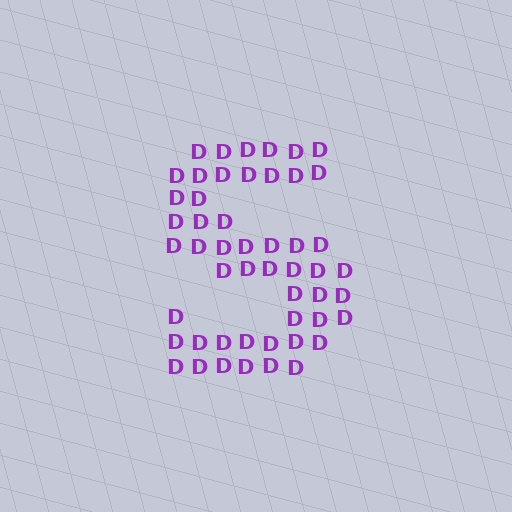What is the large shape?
The large shape is the letter S.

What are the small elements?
The small elements are letter D's.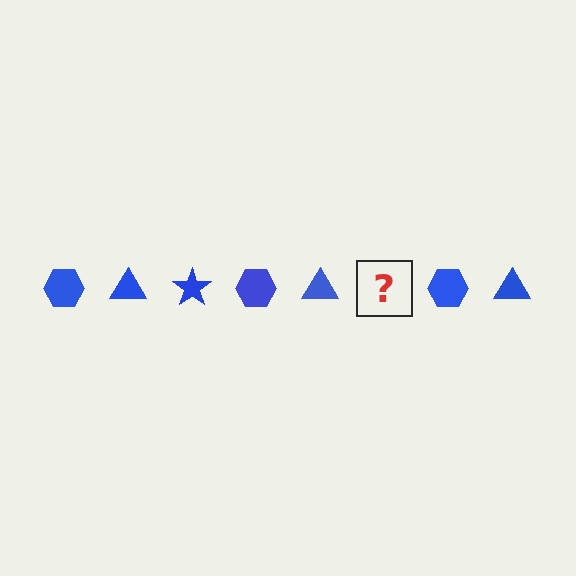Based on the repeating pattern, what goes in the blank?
The blank should be a blue star.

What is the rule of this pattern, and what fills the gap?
The rule is that the pattern cycles through hexagon, triangle, star shapes in blue. The gap should be filled with a blue star.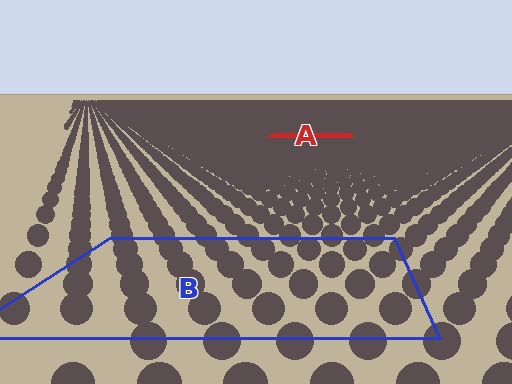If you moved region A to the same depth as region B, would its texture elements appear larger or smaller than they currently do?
They would appear larger. At a closer depth, the same texture elements are projected at a bigger on-screen size.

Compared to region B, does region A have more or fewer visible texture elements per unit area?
Region A has more texture elements per unit area — they are packed more densely because it is farther away.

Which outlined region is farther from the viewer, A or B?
Region A is farther from the viewer — the texture elements inside it appear smaller and more densely packed.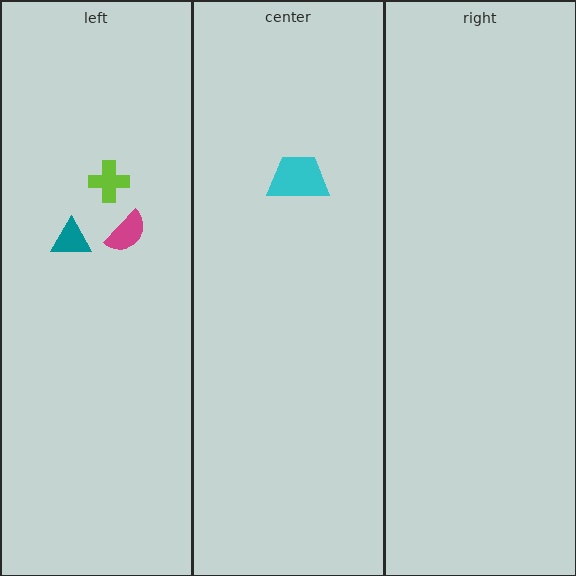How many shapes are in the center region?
1.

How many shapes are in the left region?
3.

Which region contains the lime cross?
The left region.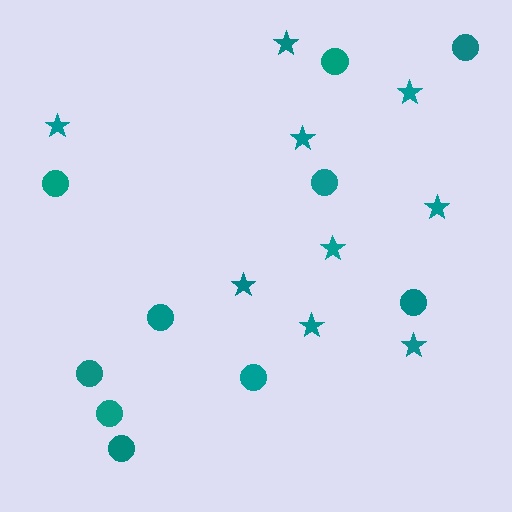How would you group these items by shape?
There are 2 groups: one group of stars (9) and one group of circles (10).